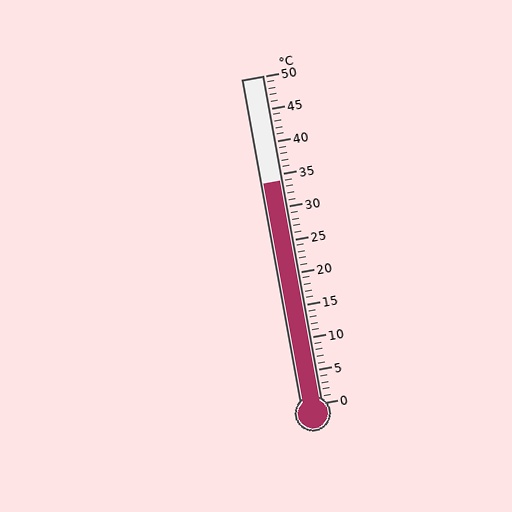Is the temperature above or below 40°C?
The temperature is below 40°C.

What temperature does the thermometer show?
The thermometer shows approximately 34°C.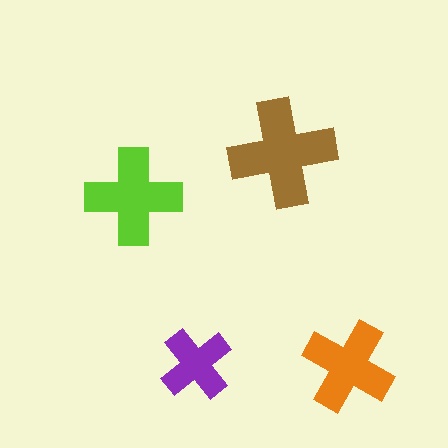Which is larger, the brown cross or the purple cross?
The brown one.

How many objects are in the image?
There are 4 objects in the image.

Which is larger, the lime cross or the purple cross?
The lime one.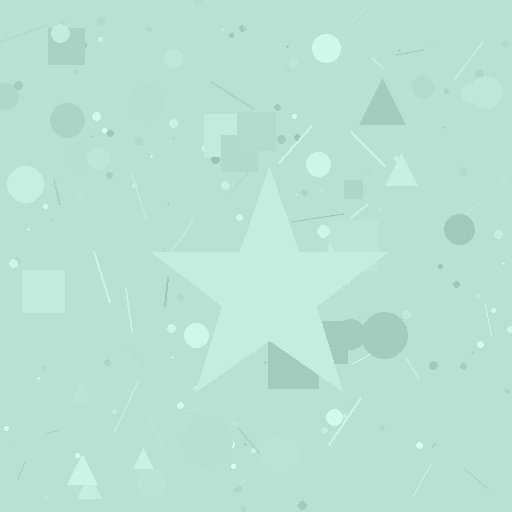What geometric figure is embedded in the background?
A star is embedded in the background.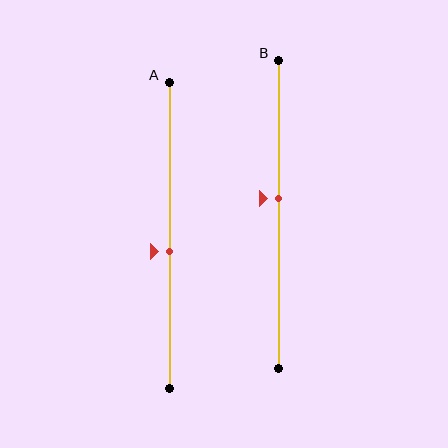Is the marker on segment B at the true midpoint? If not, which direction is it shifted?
No, the marker on segment B is shifted upward by about 5% of the segment length.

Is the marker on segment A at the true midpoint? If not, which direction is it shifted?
No, the marker on segment A is shifted downward by about 5% of the segment length.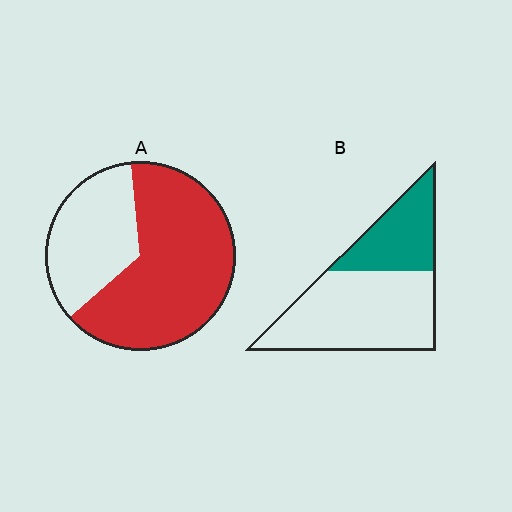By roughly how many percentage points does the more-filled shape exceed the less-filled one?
By roughly 30 percentage points (A over B).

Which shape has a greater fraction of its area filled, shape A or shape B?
Shape A.